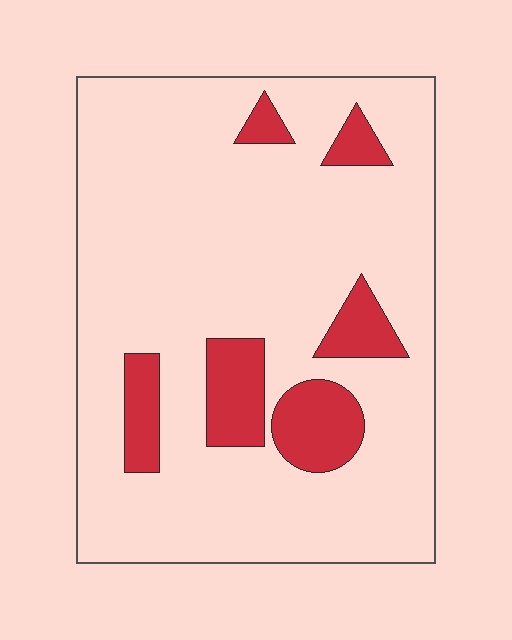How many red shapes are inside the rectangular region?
6.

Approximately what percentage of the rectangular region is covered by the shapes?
Approximately 15%.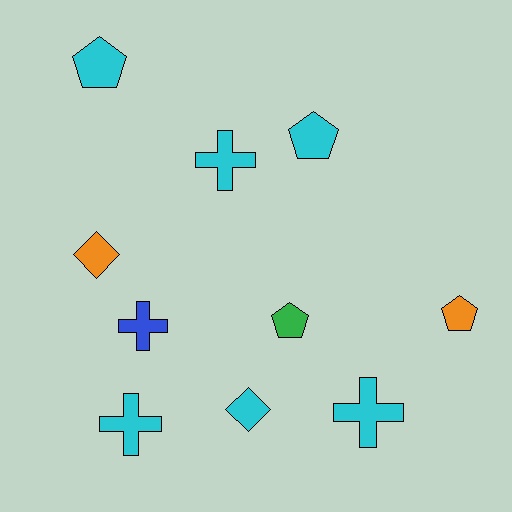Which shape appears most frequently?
Pentagon, with 4 objects.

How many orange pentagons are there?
There is 1 orange pentagon.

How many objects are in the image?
There are 10 objects.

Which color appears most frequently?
Cyan, with 6 objects.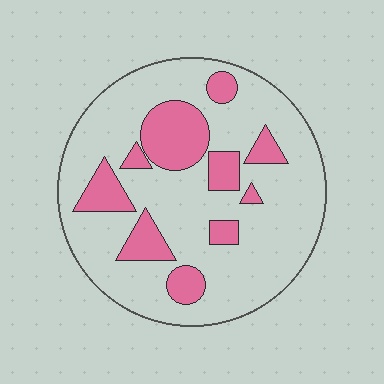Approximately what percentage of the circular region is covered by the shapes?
Approximately 25%.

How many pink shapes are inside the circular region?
10.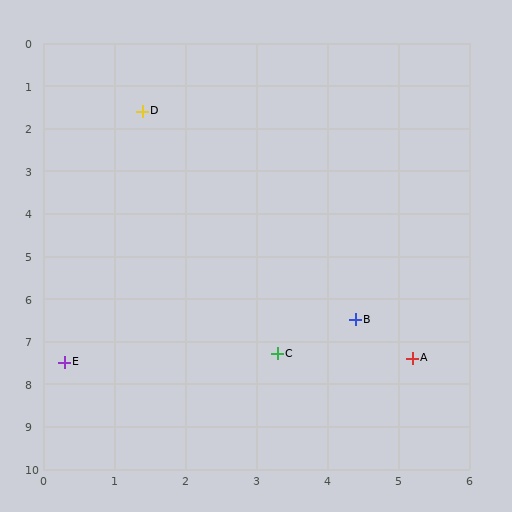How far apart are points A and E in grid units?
Points A and E are about 4.9 grid units apart.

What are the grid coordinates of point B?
Point B is at approximately (4.4, 6.5).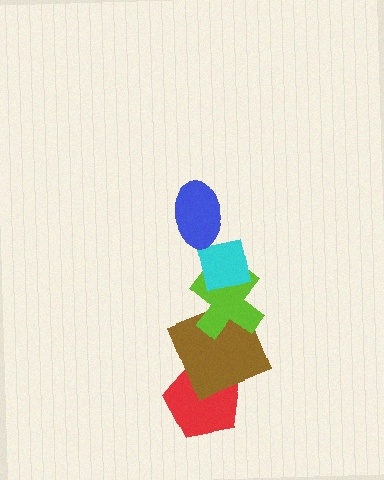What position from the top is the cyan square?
The cyan square is 2nd from the top.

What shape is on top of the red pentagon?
The brown square is on top of the red pentagon.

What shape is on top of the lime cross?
The cyan square is on top of the lime cross.